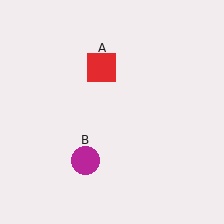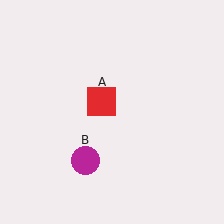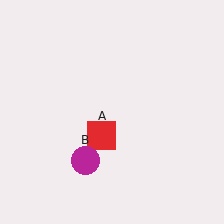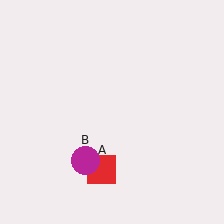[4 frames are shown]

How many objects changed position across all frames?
1 object changed position: red square (object A).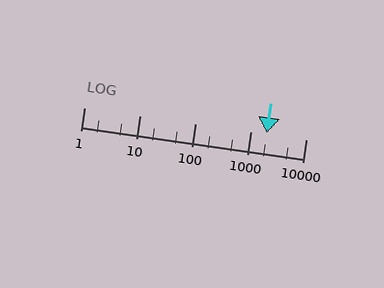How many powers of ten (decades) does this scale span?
The scale spans 4 decades, from 1 to 10000.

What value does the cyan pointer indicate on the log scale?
The pointer indicates approximately 2000.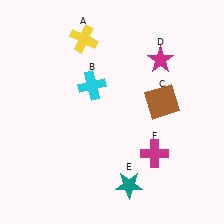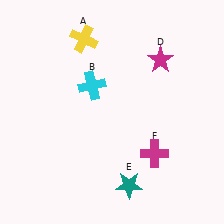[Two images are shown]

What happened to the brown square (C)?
The brown square (C) was removed in Image 2. It was in the top-right area of Image 1.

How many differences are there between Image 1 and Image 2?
There is 1 difference between the two images.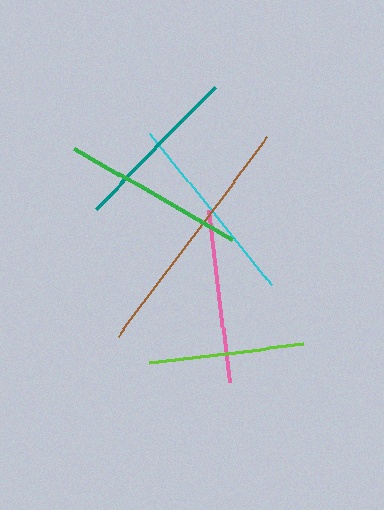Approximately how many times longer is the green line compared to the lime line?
The green line is approximately 1.2 times the length of the lime line.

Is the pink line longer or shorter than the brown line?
The brown line is longer than the pink line.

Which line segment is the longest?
The brown line is the longest at approximately 248 pixels.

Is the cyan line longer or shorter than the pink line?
The cyan line is longer than the pink line.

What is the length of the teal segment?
The teal segment is approximately 171 pixels long.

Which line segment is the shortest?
The lime line is the shortest at approximately 155 pixels.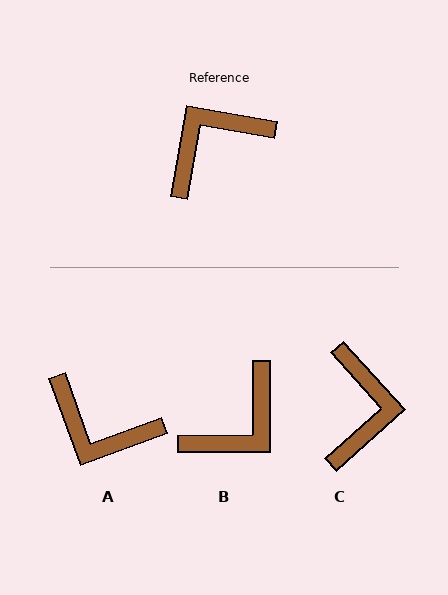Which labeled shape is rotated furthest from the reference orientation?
B, about 170 degrees away.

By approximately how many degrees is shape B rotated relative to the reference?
Approximately 170 degrees clockwise.